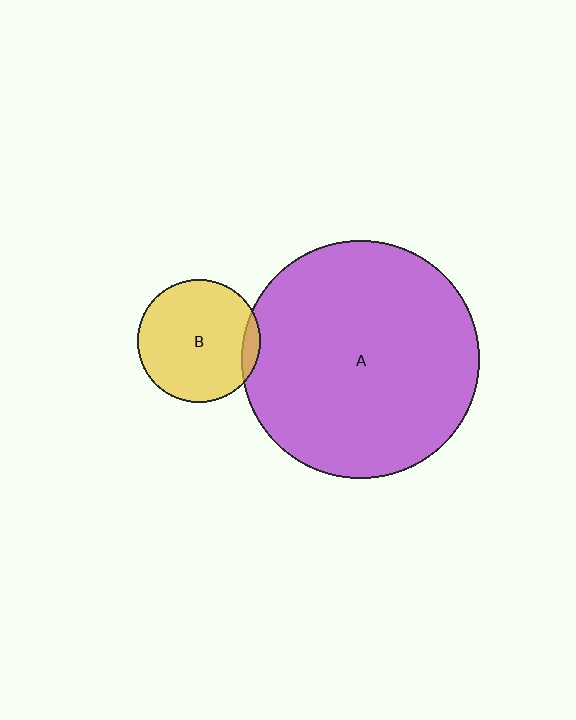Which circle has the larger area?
Circle A (purple).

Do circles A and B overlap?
Yes.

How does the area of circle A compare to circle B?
Approximately 3.7 times.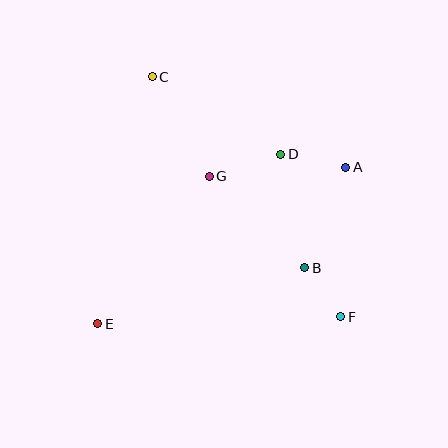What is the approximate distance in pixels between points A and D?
The distance between A and D is approximately 66 pixels.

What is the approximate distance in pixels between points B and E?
The distance between B and E is approximately 214 pixels.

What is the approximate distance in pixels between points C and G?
The distance between C and G is approximately 115 pixels.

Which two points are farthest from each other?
Points C and F are farthest from each other.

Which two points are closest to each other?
Points B and F are closest to each other.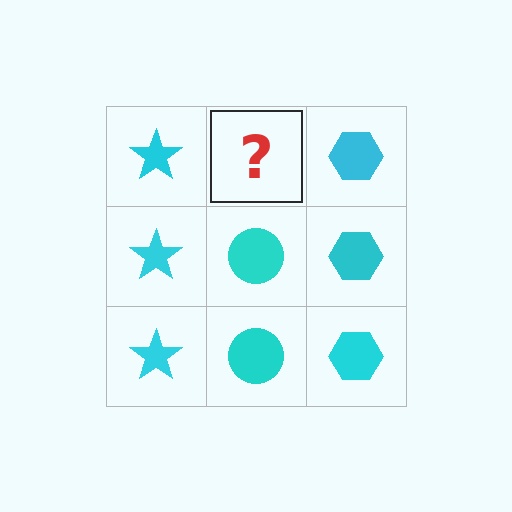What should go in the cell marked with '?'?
The missing cell should contain a cyan circle.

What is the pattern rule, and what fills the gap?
The rule is that each column has a consistent shape. The gap should be filled with a cyan circle.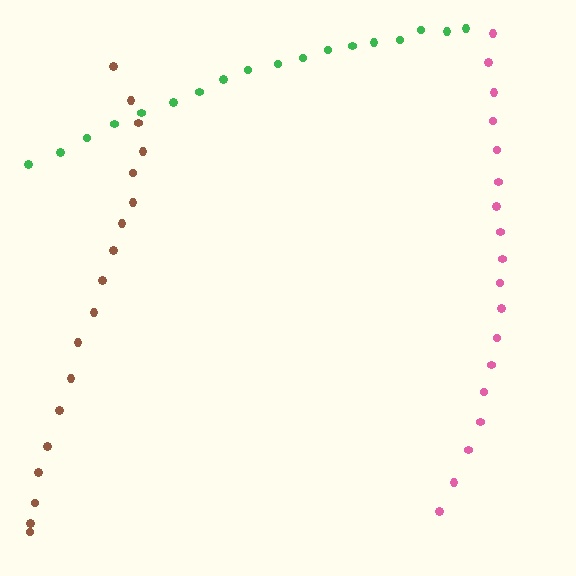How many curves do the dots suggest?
There are 3 distinct paths.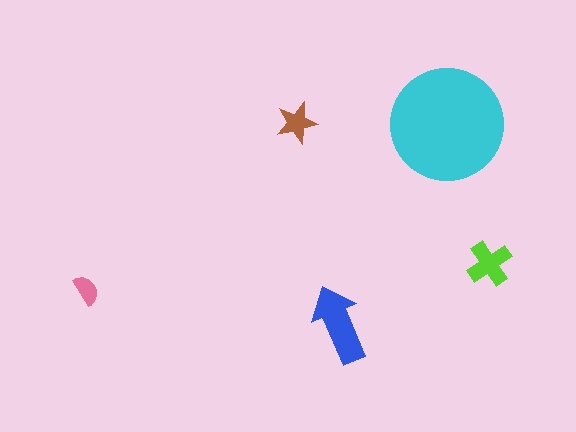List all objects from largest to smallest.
The cyan circle, the blue arrow, the lime cross, the brown star, the pink semicircle.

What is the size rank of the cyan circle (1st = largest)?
1st.